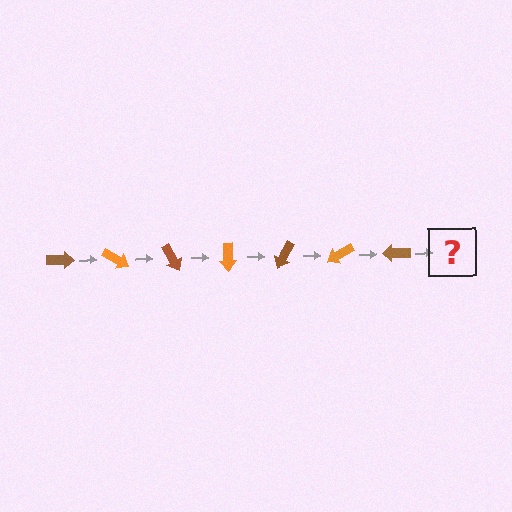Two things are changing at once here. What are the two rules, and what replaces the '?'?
The two rules are that it rotates 30 degrees each step and the color cycles through brown and orange. The '?' should be an orange arrow, rotated 210 degrees from the start.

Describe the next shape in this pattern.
It should be an orange arrow, rotated 210 degrees from the start.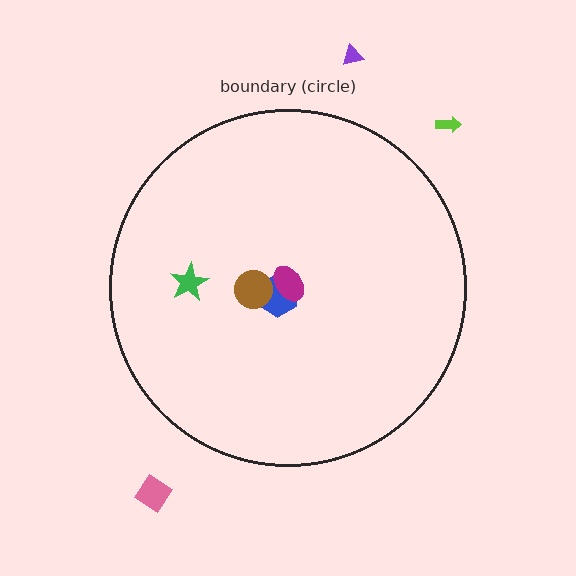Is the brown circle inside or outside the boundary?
Inside.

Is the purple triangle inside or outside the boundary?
Outside.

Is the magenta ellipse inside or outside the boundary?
Inside.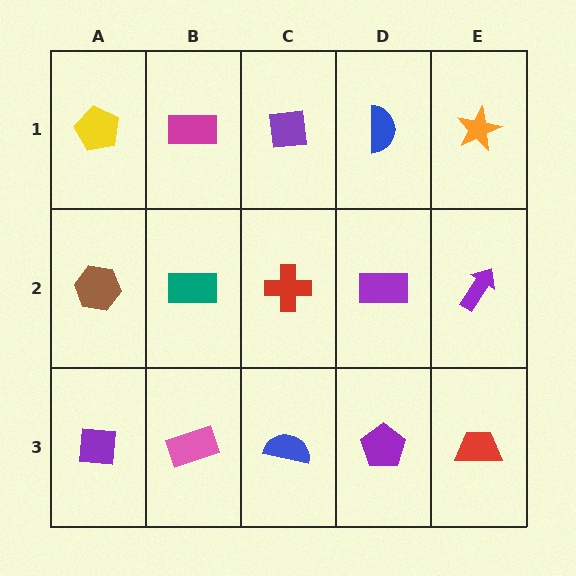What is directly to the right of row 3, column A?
A pink rectangle.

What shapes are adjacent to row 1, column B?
A teal rectangle (row 2, column B), a yellow pentagon (row 1, column A), a purple square (row 1, column C).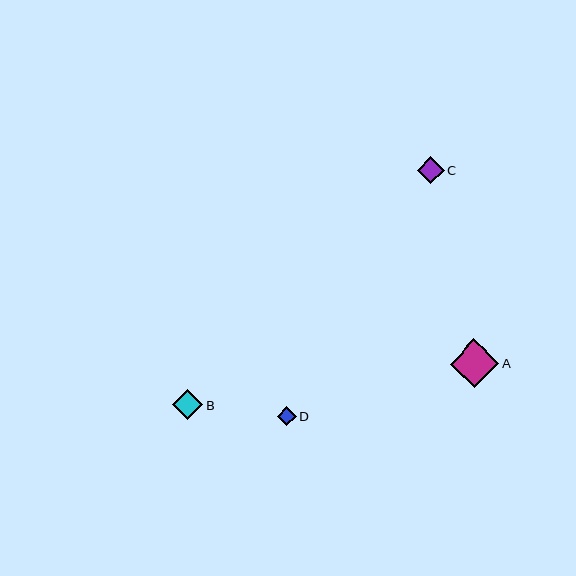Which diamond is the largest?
Diamond A is the largest with a size of approximately 49 pixels.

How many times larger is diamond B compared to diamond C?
Diamond B is approximately 1.1 times the size of diamond C.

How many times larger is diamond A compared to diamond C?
Diamond A is approximately 1.8 times the size of diamond C.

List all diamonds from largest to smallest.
From largest to smallest: A, B, C, D.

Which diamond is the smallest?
Diamond D is the smallest with a size of approximately 19 pixels.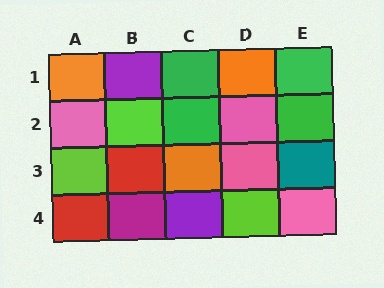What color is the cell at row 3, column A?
Lime.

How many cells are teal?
1 cell is teal.